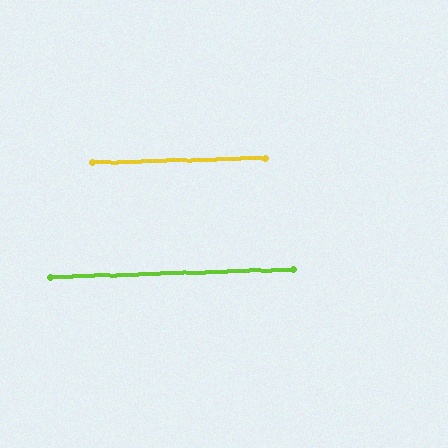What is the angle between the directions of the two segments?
Approximately 0 degrees.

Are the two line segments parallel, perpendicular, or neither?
Parallel — their directions differ by only 0.1°.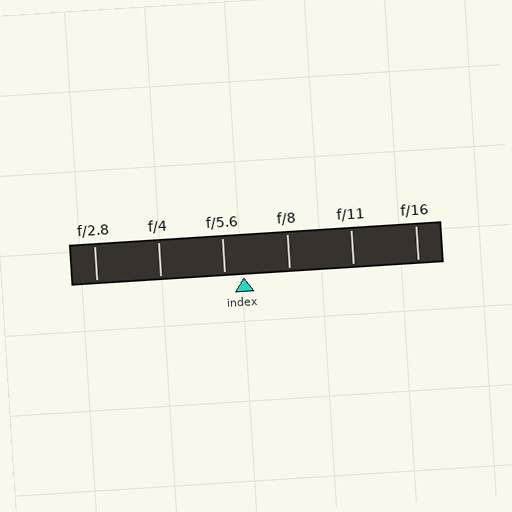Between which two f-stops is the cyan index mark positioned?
The index mark is between f/5.6 and f/8.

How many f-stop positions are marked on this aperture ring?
There are 6 f-stop positions marked.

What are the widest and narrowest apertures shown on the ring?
The widest aperture shown is f/2.8 and the narrowest is f/16.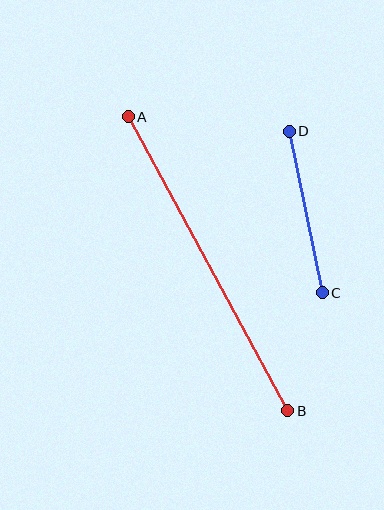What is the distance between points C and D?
The distance is approximately 165 pixels.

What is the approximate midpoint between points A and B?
The midpoint is at approximately (208, 264) pixels.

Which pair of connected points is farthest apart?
Points A and B are farthest apart.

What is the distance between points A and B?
The distance is approximately 334 pixels.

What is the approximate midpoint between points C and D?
The midpoint is at approximately (306, 212) pixels.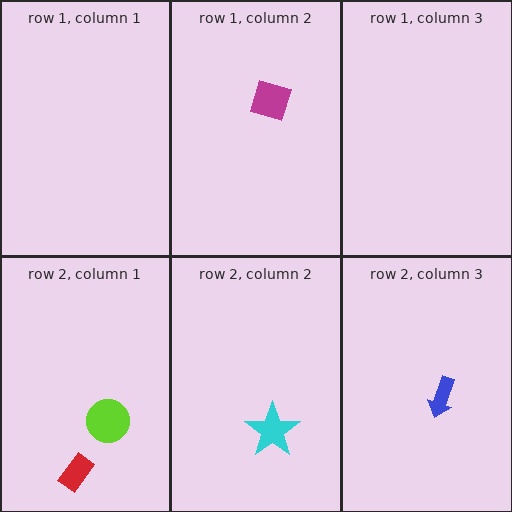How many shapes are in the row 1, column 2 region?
1.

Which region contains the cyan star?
The row 2, column 2 region.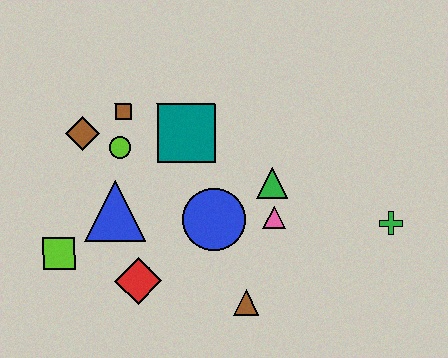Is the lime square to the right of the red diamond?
No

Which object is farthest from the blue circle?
The green cross is farthest from the blue circle.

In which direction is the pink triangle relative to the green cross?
The pink triangle is to the left of the green cross.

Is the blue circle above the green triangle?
No